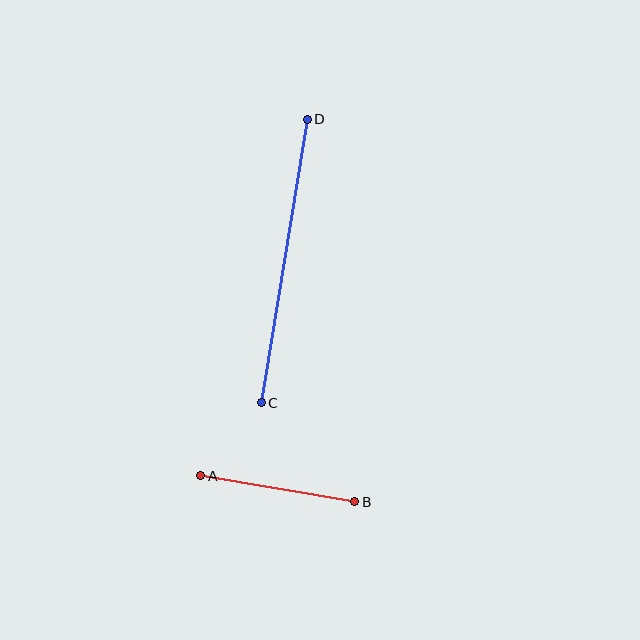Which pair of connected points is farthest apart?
Points C and D are farthest apart.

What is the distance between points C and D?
The distance is approximately 287 pixels.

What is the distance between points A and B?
The distance is approximately 156 pixels.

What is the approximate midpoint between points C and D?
The midpoint is at approximately (284, 261) pixels.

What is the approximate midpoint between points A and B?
The midpoint is at approximately (278, 489) pixels.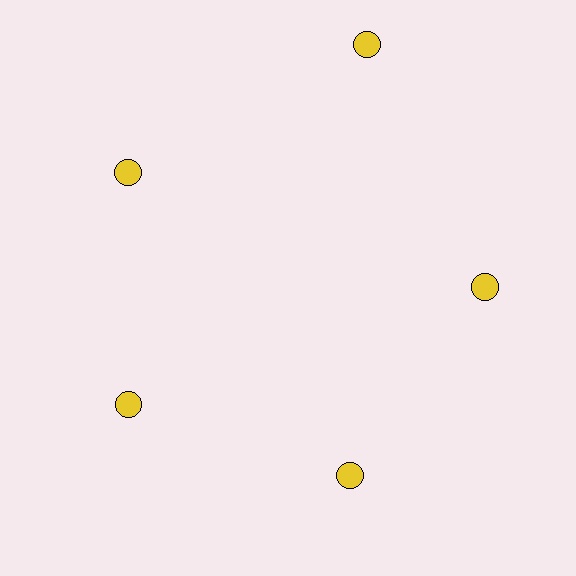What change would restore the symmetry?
The symmetry would be restored by moving it inward, back onto the ring so that all 5 circles sit at equal angles and equal distance from the center.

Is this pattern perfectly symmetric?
No. The 5 yellow circles are arranged in a ring, but one element near the 1 o'clock position is pushed outward from the center, breaking the 5-fold rotational symmetry.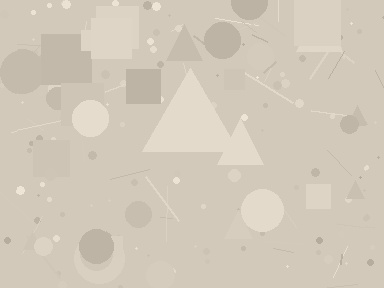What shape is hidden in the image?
A triangle is hidden in the image.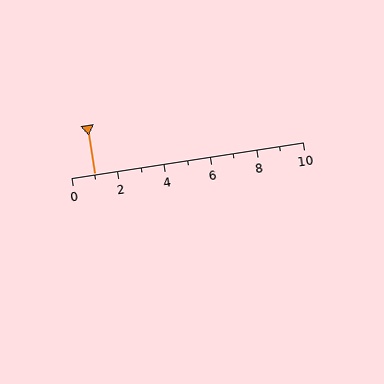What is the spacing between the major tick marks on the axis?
The major ticks are spaced 2 apart.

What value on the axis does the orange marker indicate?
The marker indicates approximately 1.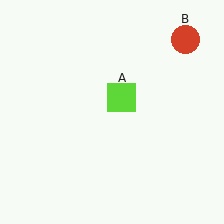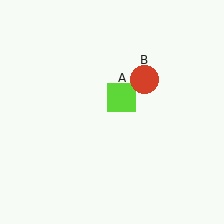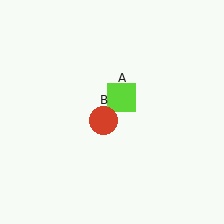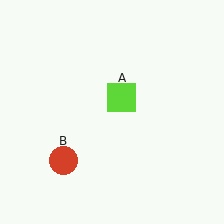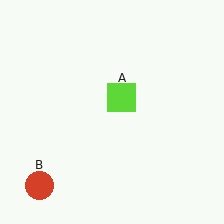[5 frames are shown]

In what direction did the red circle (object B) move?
The red circle (object B) moved down and to the left.